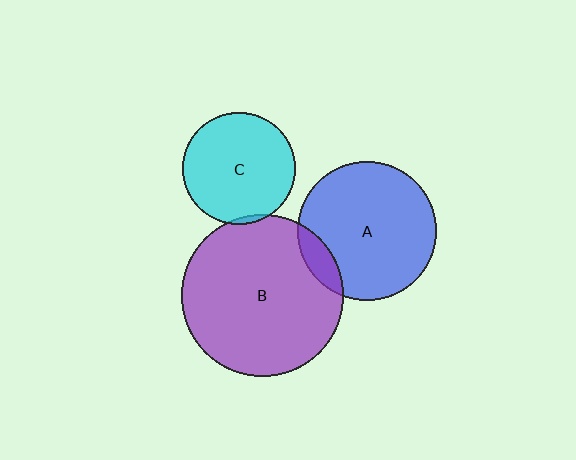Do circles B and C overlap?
Yes.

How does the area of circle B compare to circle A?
Approximately 1.4 times.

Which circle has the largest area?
Circle B (purple).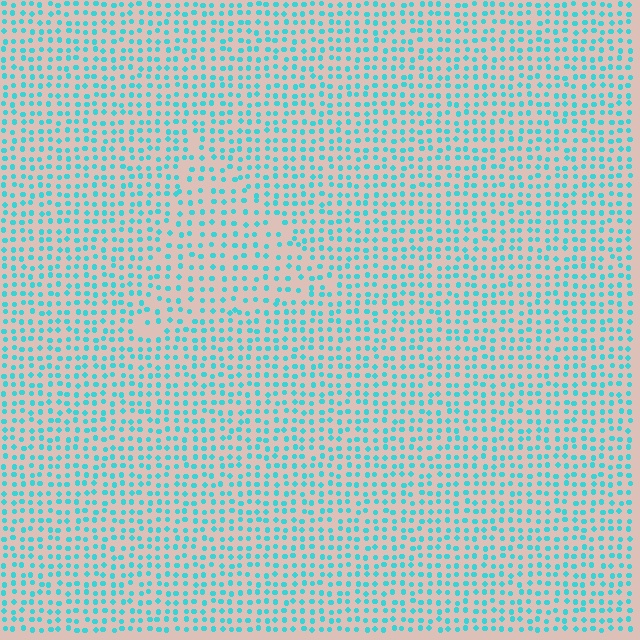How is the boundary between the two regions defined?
The boundary is defined by a change in element density (approximately 1.4x ratio). All elements are the same color, size, and shape.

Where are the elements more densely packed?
The elements are more densely packed outside the triangle boundary.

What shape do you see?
I see a triangle.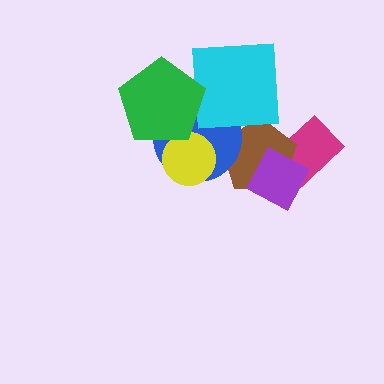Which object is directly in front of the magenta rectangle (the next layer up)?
The brown pentagon is directly in front of the magenta rectangle.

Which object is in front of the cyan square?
The green pentagon is in front of the cyan square.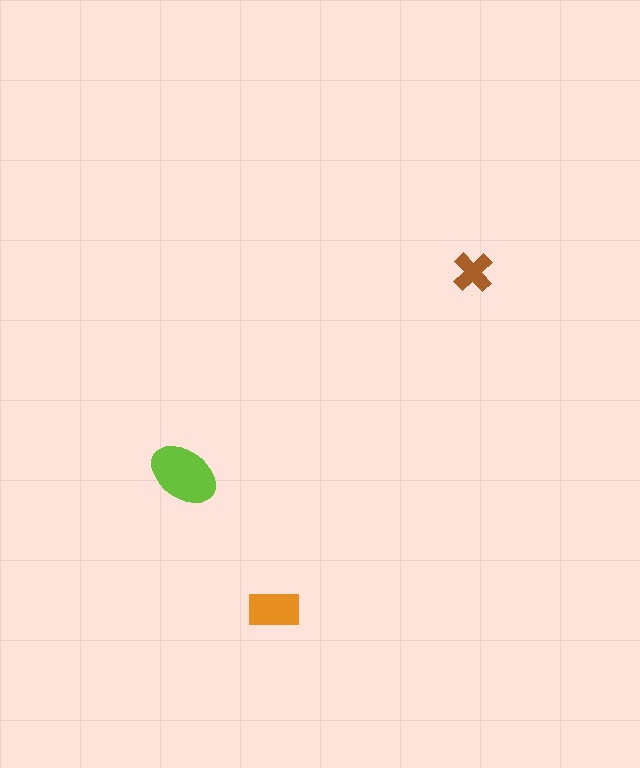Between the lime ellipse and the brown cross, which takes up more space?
The lime ellipse.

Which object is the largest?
The lime ellipse.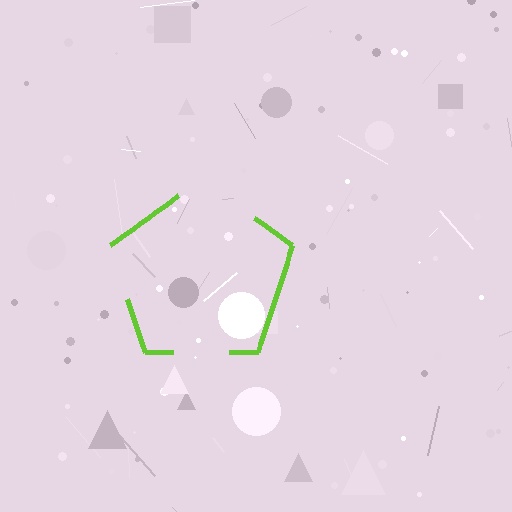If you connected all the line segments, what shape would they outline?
They would outline a pentagon.